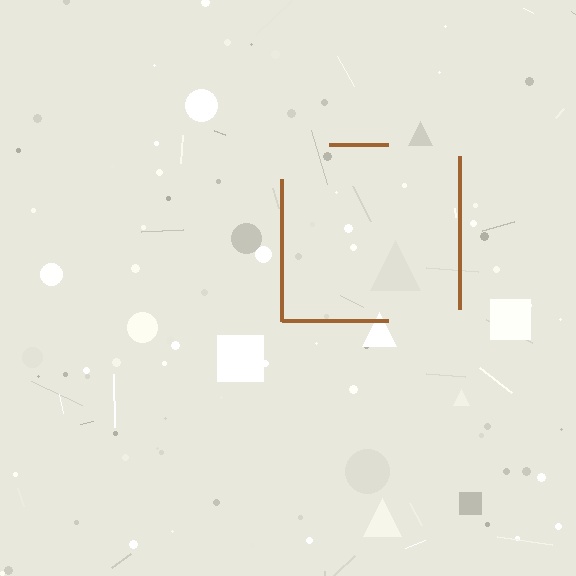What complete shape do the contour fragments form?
The contour fragments form a square.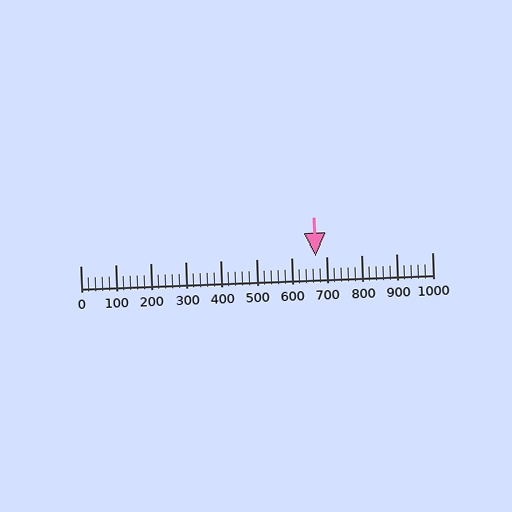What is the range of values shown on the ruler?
The ruler shows values from 0 to 1000.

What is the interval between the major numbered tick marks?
The major tick marks are spaced 100 units apart.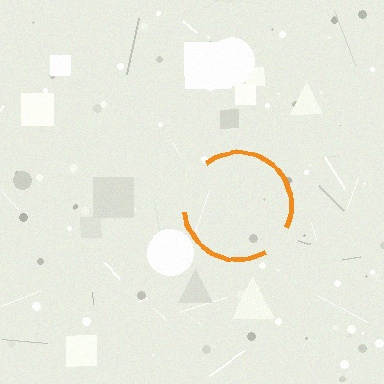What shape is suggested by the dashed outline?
The dashed outline suggests a circle.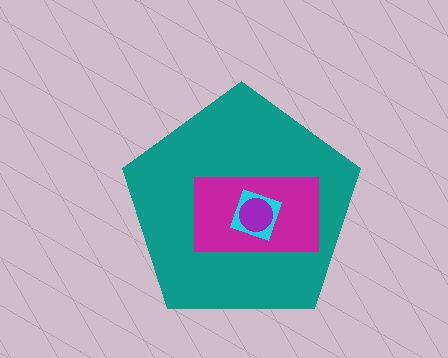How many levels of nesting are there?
4.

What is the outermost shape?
The teal pentagon.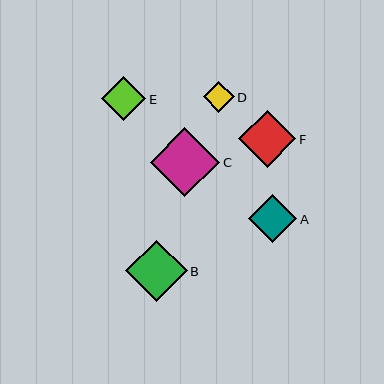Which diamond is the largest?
Diamond C is the largest with a size of approximately 69 pixels.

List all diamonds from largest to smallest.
From largest to smallest: C, B, F, A, E, D.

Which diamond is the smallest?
Diamond D is the smallest with a size of approximately 31 pixels.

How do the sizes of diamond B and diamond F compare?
Diamond B and diamond F are approximately the same size.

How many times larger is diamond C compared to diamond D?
Diamond C is approximately 2.2 times the size of diamond D.